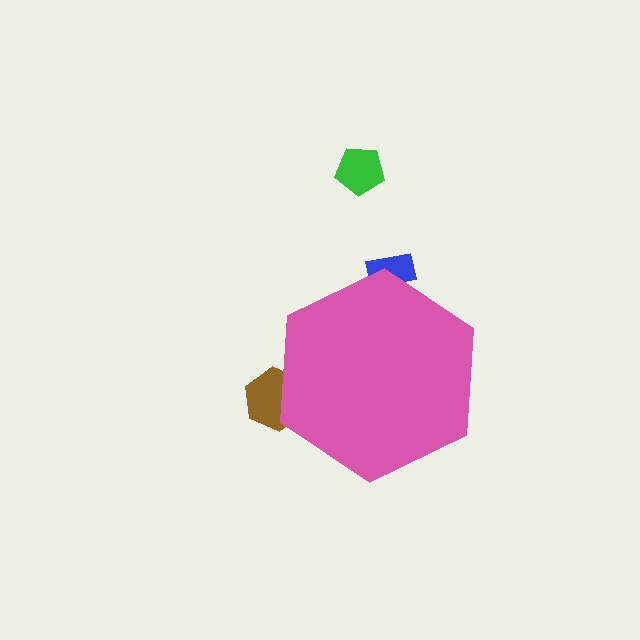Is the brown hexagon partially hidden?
Yes, the brown hexagon is partially hidden behind the pink hexagon.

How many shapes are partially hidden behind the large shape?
2 shapes are partially hidden.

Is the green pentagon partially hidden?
No, the green pentagon is fully visible.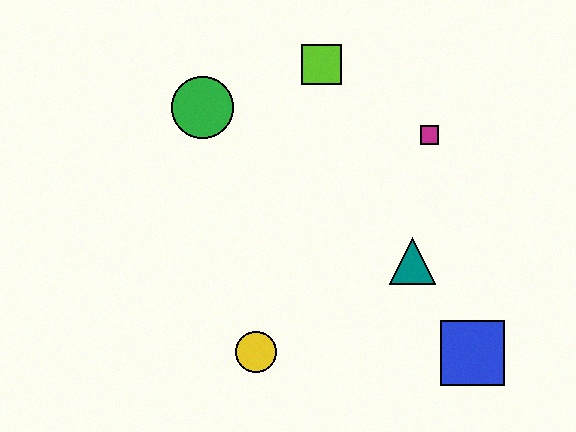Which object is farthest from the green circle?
The blue square is farthest from the green circle.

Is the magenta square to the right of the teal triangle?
Yes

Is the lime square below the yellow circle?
No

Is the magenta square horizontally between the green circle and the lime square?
No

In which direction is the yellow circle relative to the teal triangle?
The yellow circle is to the left of the teal triangle.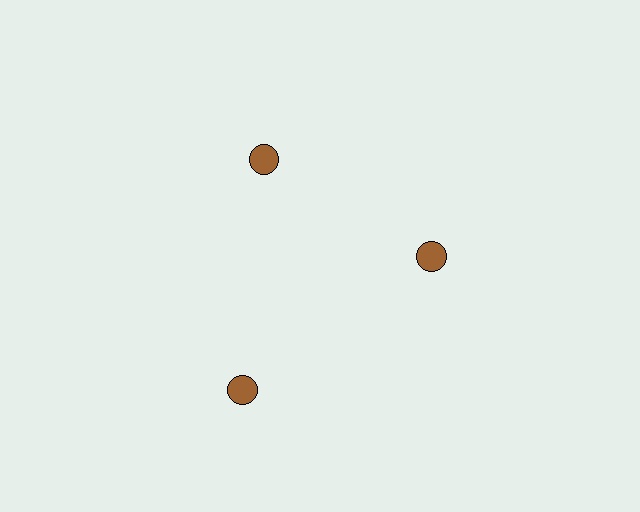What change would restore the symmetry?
The symmetry would be restored by moving it inward, back onto the ring so that all 3 circles sit at equal angles and equal distance from the center.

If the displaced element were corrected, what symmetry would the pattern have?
It would have 3-fold rotational symmetry — the pattern would map onto itself every 120 degrees.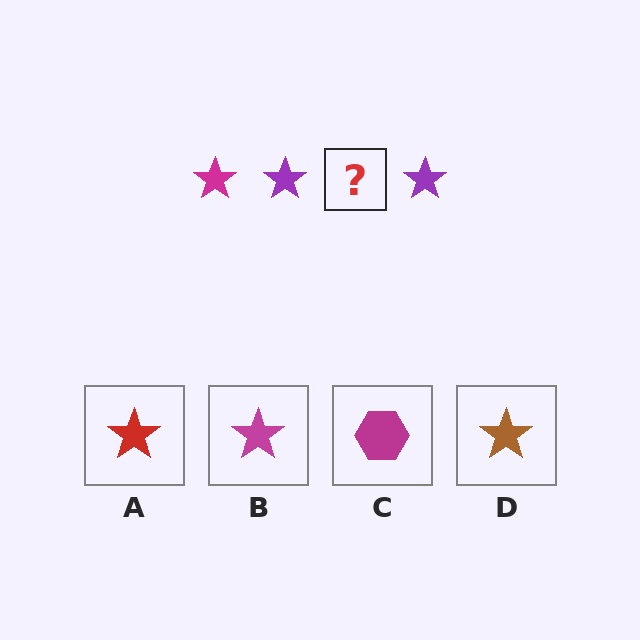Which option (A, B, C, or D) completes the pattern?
B.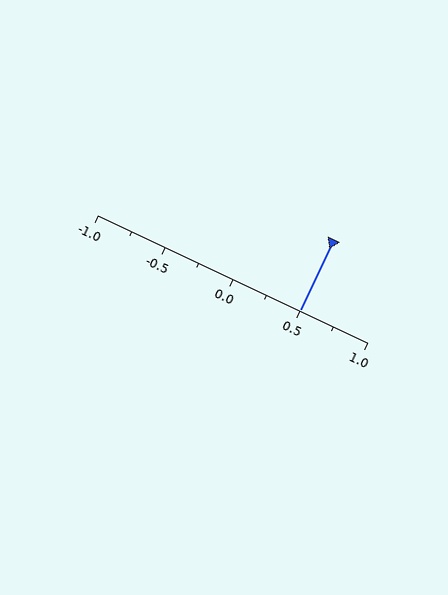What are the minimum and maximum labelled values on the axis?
The axis runs from -1.0 to 1.0.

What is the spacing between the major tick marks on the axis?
The major ticks are spaced 0.5 apart.